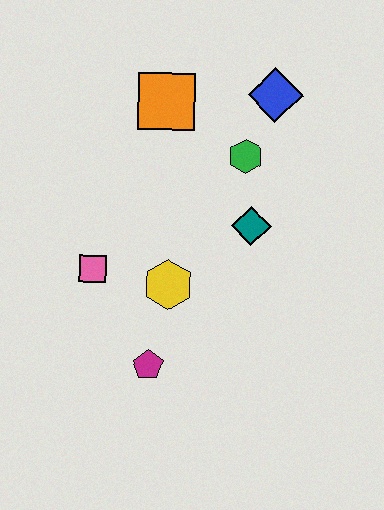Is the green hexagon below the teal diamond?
No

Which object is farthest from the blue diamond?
The magenta pentagon is farthest from the blue diamond.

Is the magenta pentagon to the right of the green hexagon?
No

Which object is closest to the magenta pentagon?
The yellow hexagon is closest to the magenta pentagon.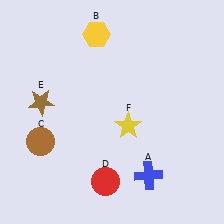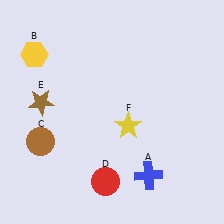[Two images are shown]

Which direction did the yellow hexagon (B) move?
The yellow hexagon (B) moved left.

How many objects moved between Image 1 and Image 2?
1 object moved between the two images.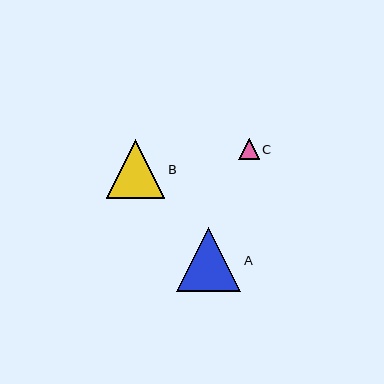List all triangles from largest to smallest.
From largest to smallest: A, B, C.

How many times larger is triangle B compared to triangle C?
Triangle B is approximately 2.9 times the size of triangle C.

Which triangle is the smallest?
Triangle C is the smallest with a size of approximately 20 pixels.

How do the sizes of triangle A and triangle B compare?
Triangle A and triangle B are approximately the same size.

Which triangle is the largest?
Triangle A is the largest with a size of approximately 64 pixels.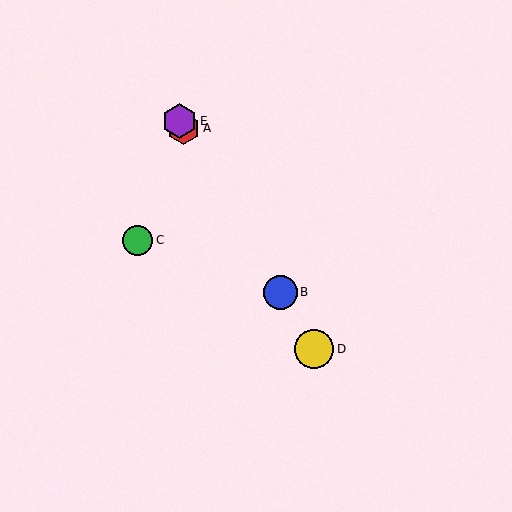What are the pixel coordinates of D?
Object D is at (314, 349).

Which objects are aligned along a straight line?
Objects A, B, D, E are aligned along a straight line.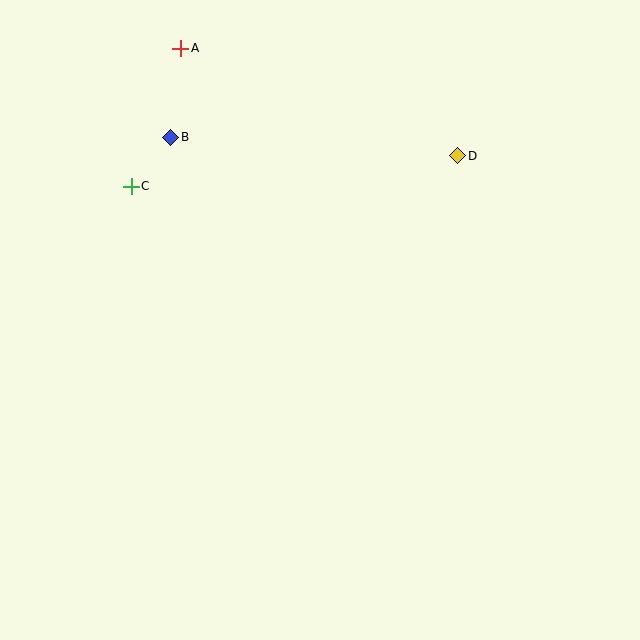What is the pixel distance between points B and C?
The distance between B and C is 63 pixels.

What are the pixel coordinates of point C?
Point C is at (131, 186).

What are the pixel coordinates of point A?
Point A is at (181, 49).